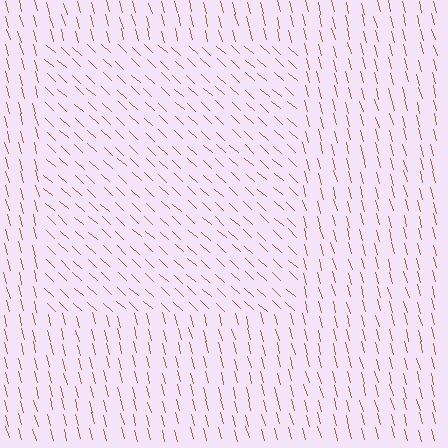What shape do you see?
I see a rectangle.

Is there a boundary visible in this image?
Yes, there is a texture boundary formed by a change in line orientation.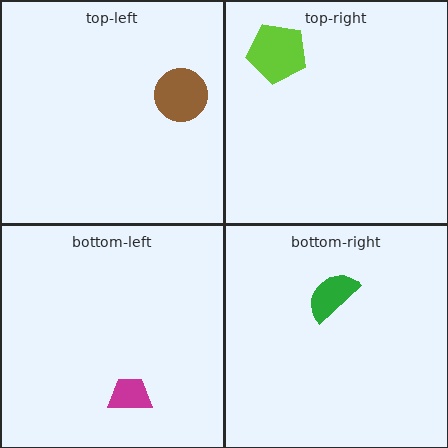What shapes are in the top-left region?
The brown circle.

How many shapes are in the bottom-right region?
1.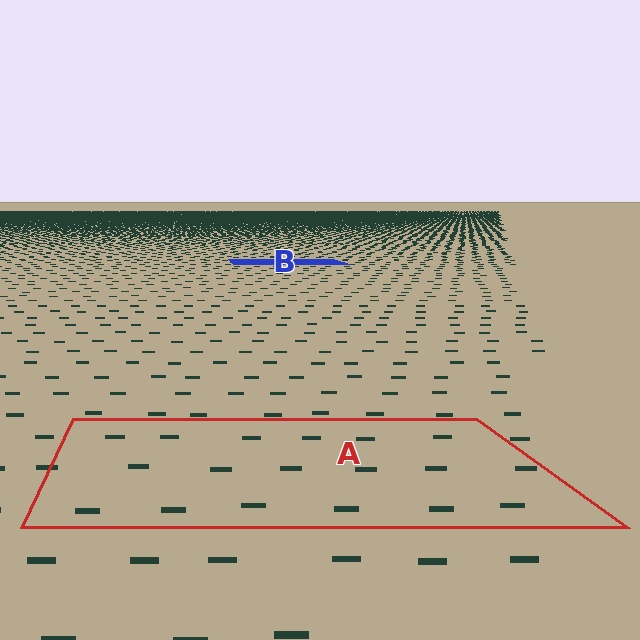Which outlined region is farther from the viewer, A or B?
Region B is farther from the viewer — the texture elements inside it appear smaller and more densely packed.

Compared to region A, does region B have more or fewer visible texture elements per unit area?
Region B has more texture elements per unit area — they are packed more densely because it is farther away.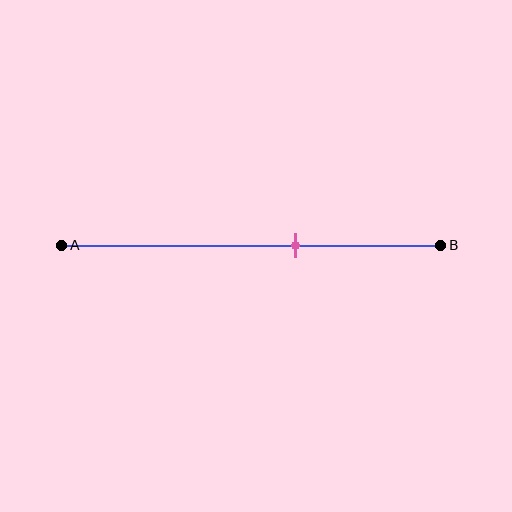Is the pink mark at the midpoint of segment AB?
No, the mark is at about 60% from A, not at the 50% midpoint.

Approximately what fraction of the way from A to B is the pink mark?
The pink mark is approximately 60% of the way from A to B.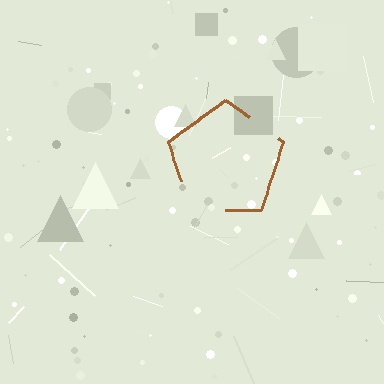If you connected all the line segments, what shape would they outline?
They would outline a pentagon.